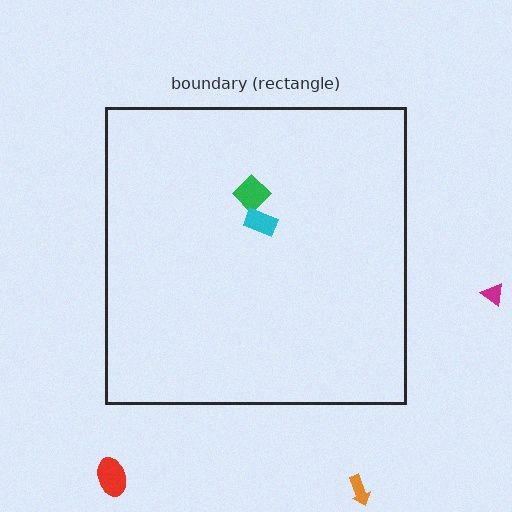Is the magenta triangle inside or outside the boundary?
Outside.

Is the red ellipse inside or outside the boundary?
Outside.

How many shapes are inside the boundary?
2 inside, 3 outside.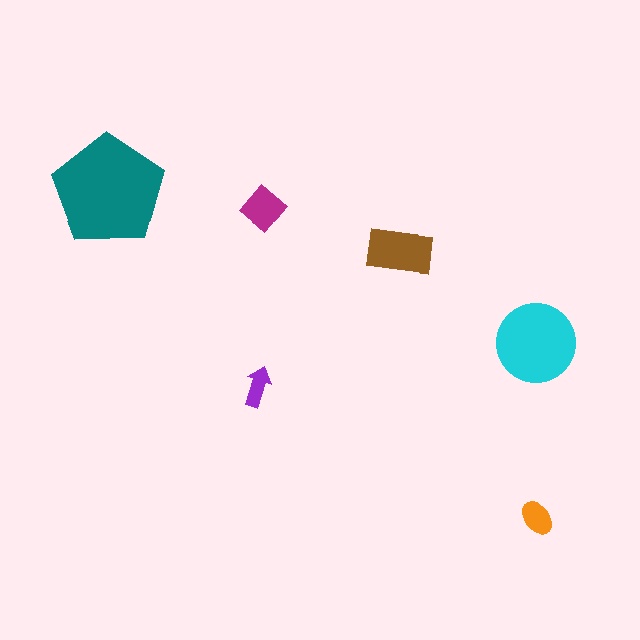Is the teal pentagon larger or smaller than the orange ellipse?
Larger.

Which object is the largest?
The teal pentagon.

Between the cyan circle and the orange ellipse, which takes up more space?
The cyan circle.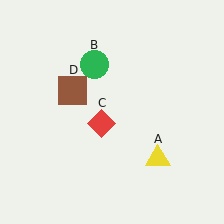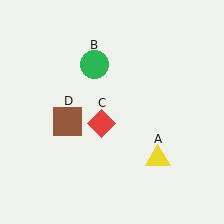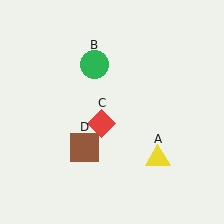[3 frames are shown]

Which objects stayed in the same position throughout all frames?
Yellow triangle (object A) and green circle (object B) and red diamond (object C) remained stationary.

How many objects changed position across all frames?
1 object changed position: brown square (object D).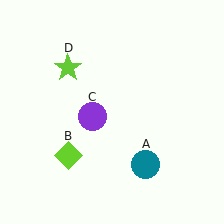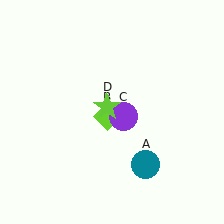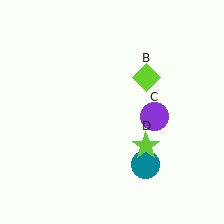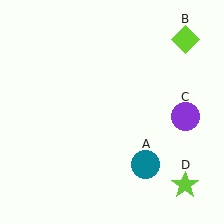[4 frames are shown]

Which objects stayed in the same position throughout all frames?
Teal circle (object A) remained stationary.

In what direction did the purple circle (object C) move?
The purple circle (object C) moved right.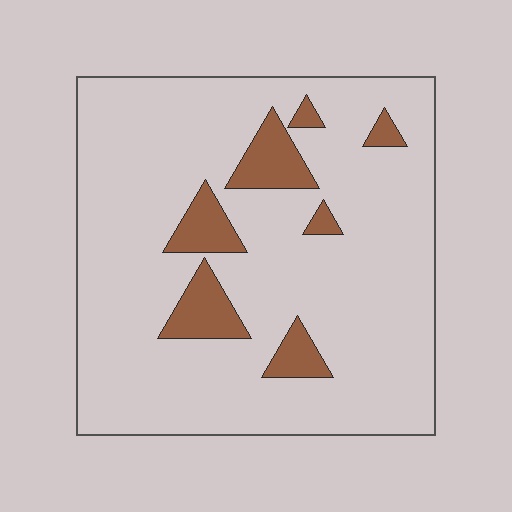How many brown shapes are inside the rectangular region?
7.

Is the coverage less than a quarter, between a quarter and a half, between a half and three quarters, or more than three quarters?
Less than a quarter.